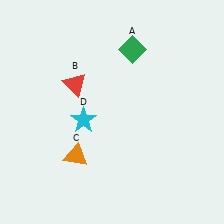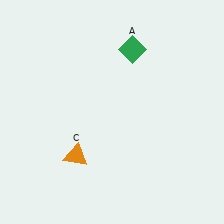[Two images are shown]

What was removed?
The red triangle (B), the cyan star (D) were removed in Image 2.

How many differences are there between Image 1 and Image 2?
There are 2 differences between the two images.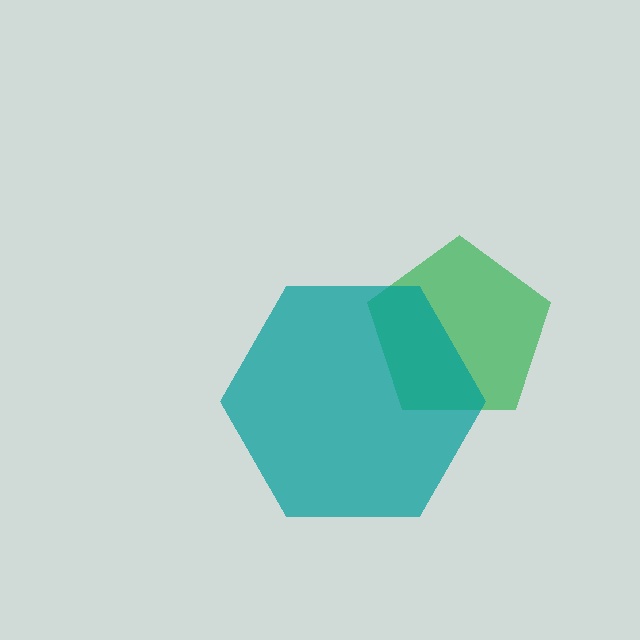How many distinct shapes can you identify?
There are 2 distinct shapes: a green pentagon, a teal hexagon.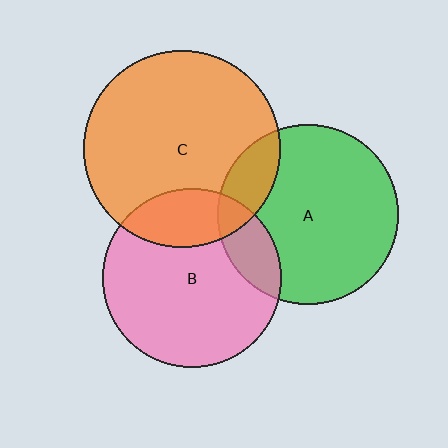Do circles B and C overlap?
Yes.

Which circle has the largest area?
Circle C (orange).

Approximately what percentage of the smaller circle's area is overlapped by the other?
Approximately 20%.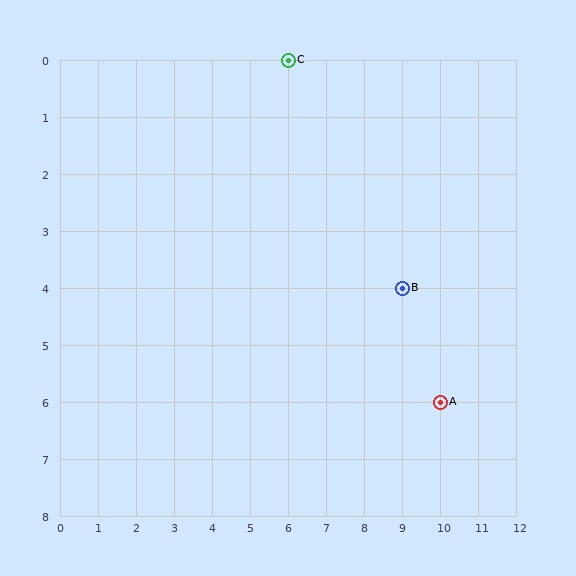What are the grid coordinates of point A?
Point A is at grid coordinates (10, 6).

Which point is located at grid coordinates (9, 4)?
Point B is at (9, 4).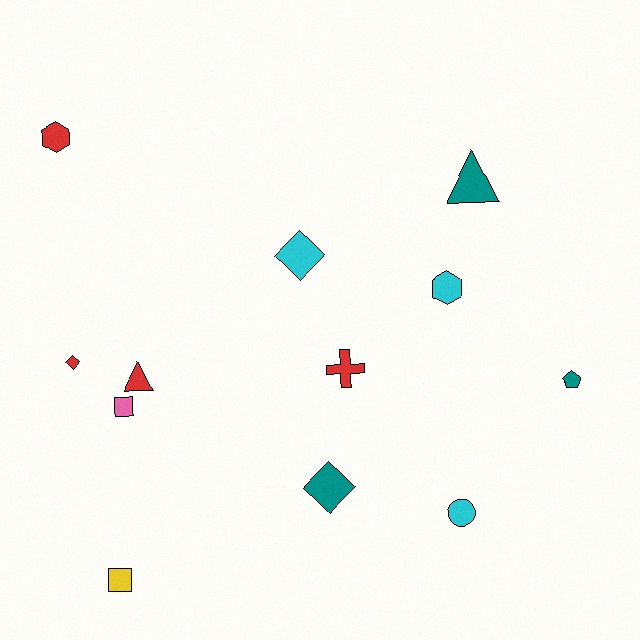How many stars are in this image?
There are no stars.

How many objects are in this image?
There are 12 objects.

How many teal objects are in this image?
There are 3 teal objects.